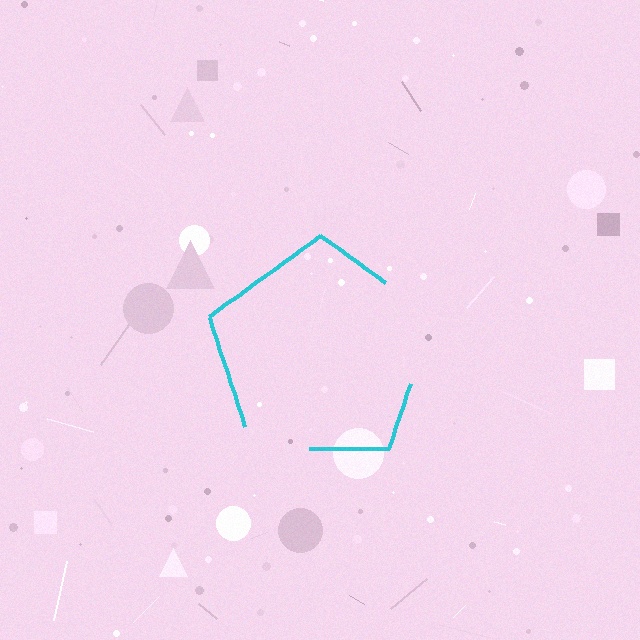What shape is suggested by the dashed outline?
The dashed outline suggests a pentagon.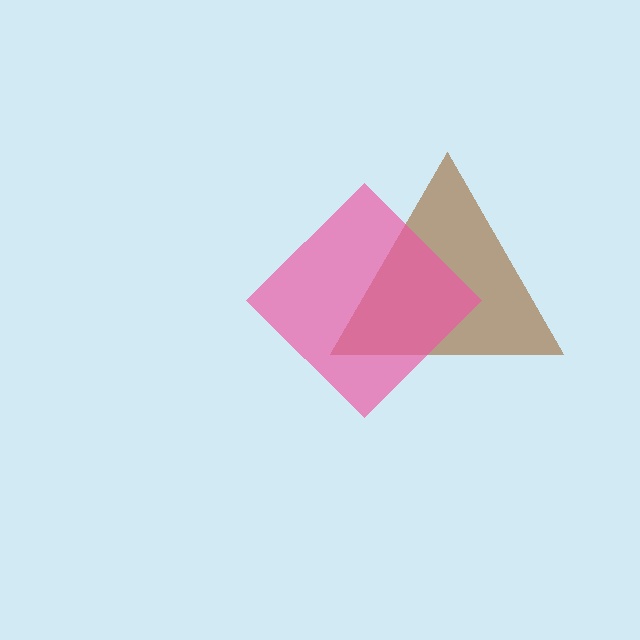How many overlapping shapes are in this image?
There are 2 overlapping shapes in the image.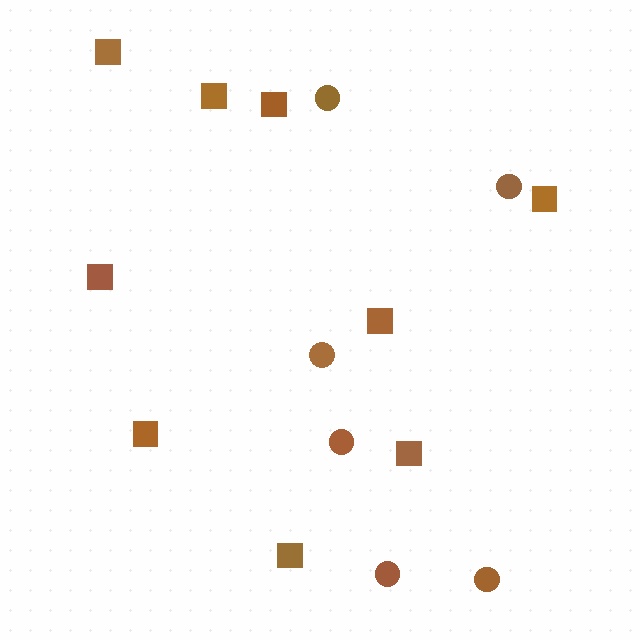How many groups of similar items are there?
There are 2 groups: one group of circles (6) and one group of squares (9).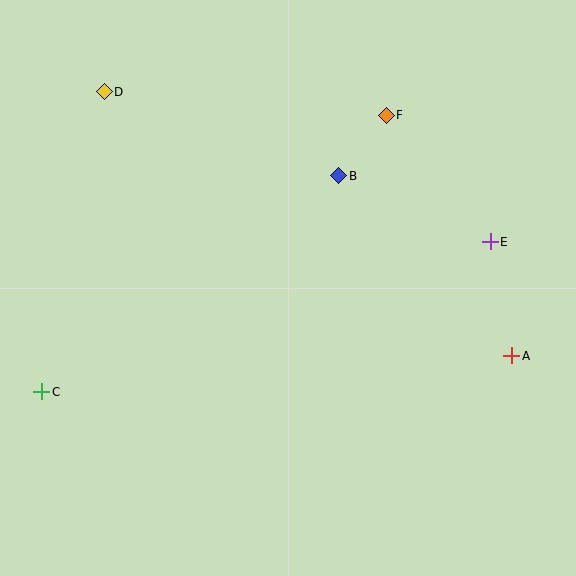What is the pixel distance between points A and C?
The distance between A and C is 472 pixels.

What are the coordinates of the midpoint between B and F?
The midpoint between B and F is at (362, 146).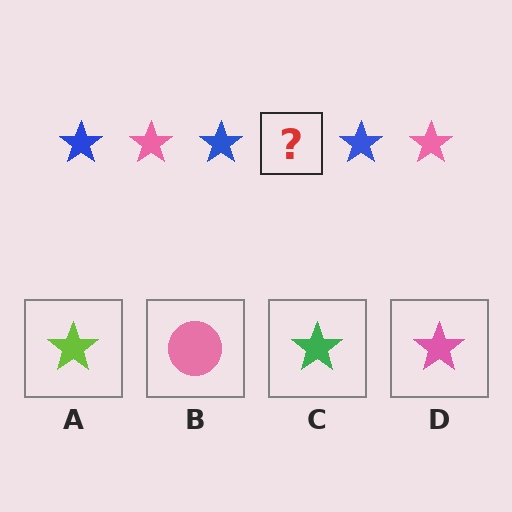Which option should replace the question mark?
Option D.